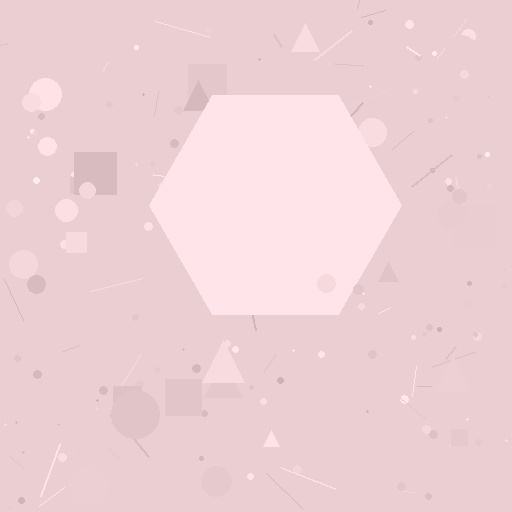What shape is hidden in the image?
A hexagon is hidden in the image.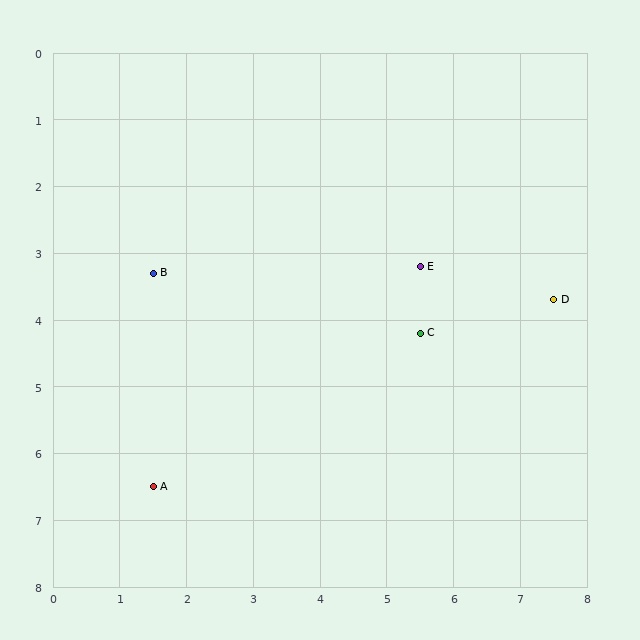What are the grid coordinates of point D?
Point D is at approximately (7.5, 3.7).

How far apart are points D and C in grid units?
Points D and C are about 2.1 grid units apart.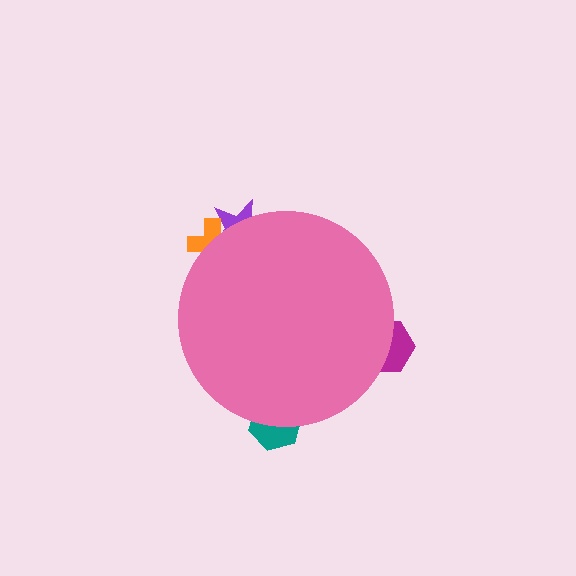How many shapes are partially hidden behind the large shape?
4 shapes are partially hidden.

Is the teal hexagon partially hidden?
Yes, the teal hexagon is partially hidden behind the pink circle.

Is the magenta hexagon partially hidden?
Yes, the magenta hexagon is partially hidden behind the pink circle.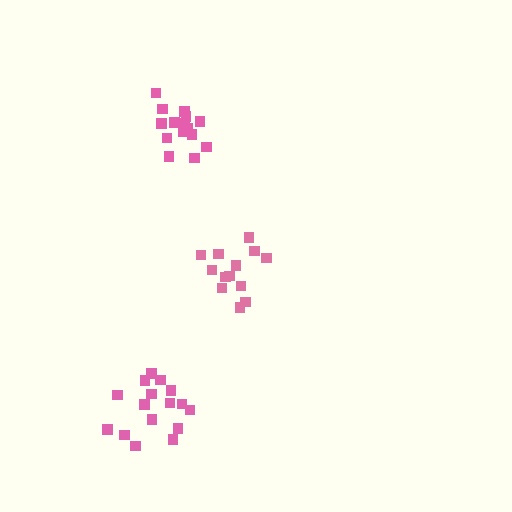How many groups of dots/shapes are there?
There are 3 groups.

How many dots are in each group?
Group 1: 13 dots, Group 2: 15 dots, Group 3: 16 dots (44 total).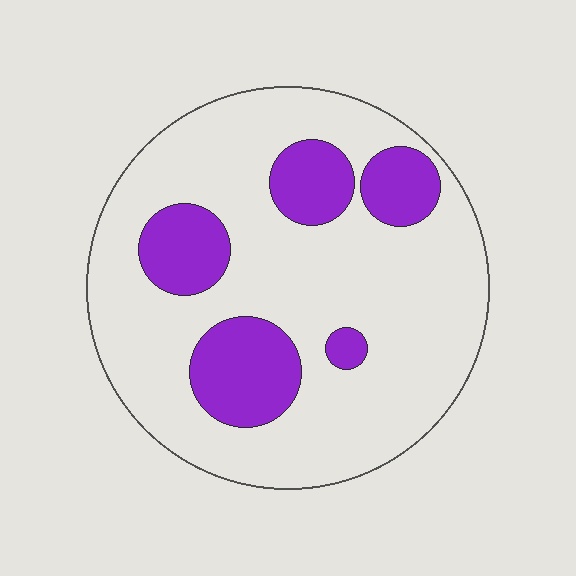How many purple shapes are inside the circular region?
5.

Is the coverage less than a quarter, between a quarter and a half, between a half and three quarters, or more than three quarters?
Less than a quarter.